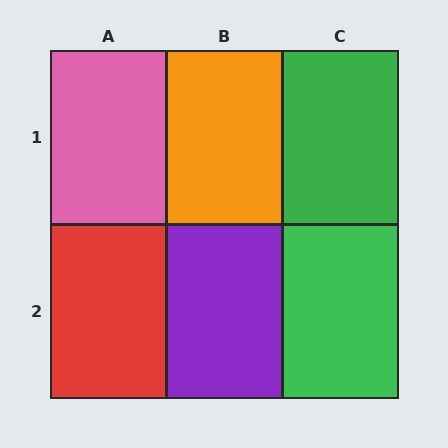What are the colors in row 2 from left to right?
Red, purple, green.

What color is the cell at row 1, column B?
Orange.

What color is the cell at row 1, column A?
Pink.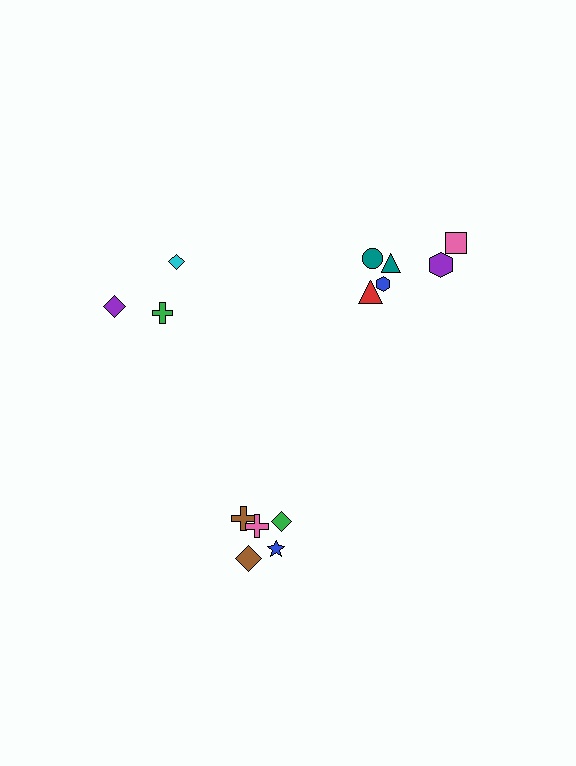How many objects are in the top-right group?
There are 6 objects.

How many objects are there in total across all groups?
There are 14 objects.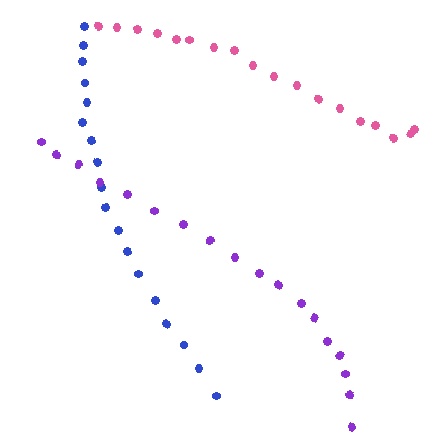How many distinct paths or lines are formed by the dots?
There are 3 distinct paths.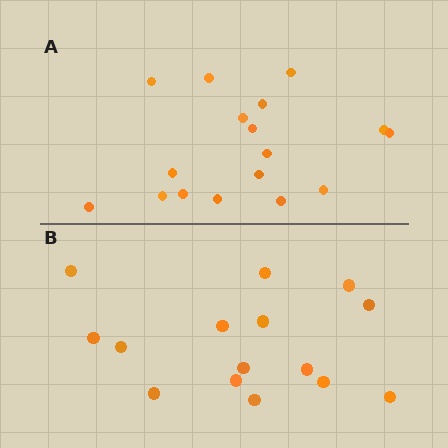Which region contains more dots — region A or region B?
Region A (the top region) has more dots.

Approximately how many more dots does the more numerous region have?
Region A has just a few more — roughly 2 or 3 more dots than region B.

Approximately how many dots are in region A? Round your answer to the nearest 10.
About 20 dots. (The exact count is 17, which rounds to 20.)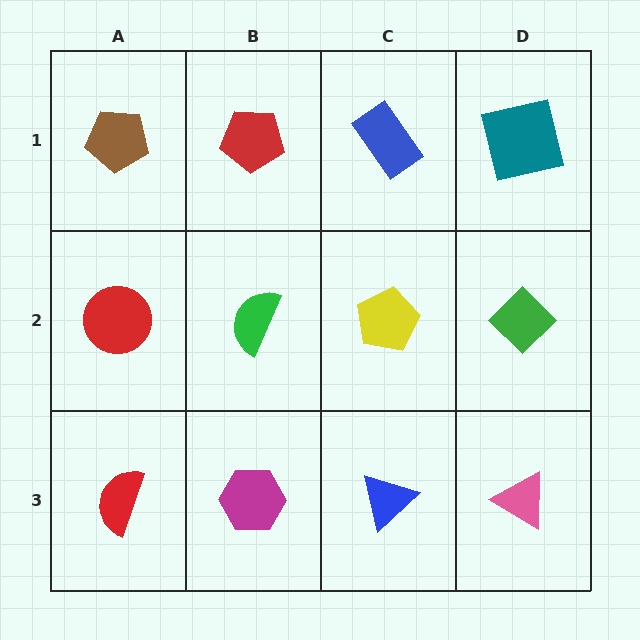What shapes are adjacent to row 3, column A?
A red circle (row 2, column A), a magenta hexagon (row 3, column B).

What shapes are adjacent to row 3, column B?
A green semicircle (row 2, column B), a red semicircle (row 3, column A), a blue triangle (row 3, column C).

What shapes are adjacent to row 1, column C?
A yellow pentagon (row 2, column C), a red pentagon (row 1, column B), a teal square (row 1, column D).